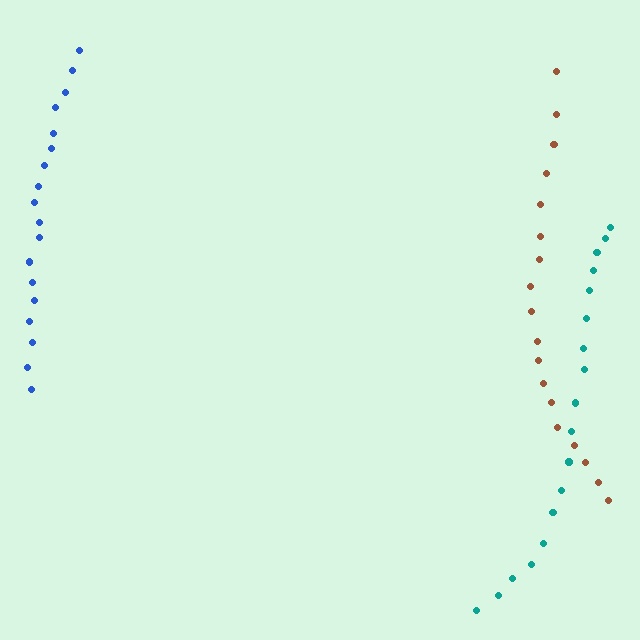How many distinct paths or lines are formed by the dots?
There are 3 distinct paths.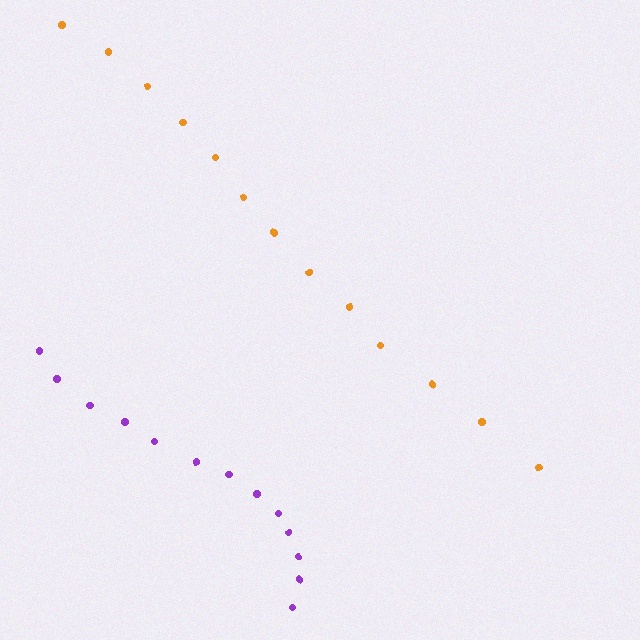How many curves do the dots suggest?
There are 2 distinct paths.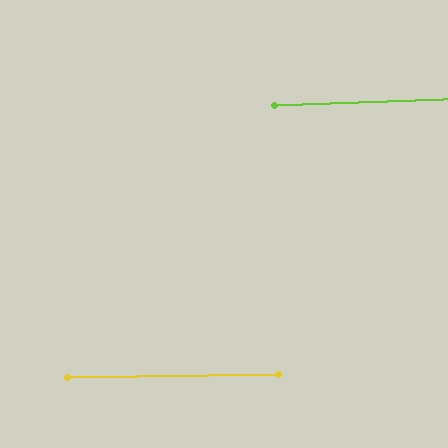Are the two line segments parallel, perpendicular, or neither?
Parallel — their directions differ by only 1.3°.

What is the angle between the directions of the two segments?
Approximately 1 degree.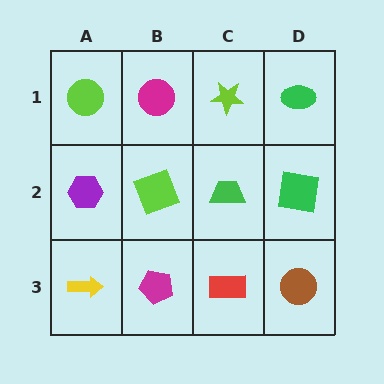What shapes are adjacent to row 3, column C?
A green trapezoid (row 2, column C), a magenta pentagon (row 3, column B), a brown circle (row 3, column D).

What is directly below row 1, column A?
A purple hexagon.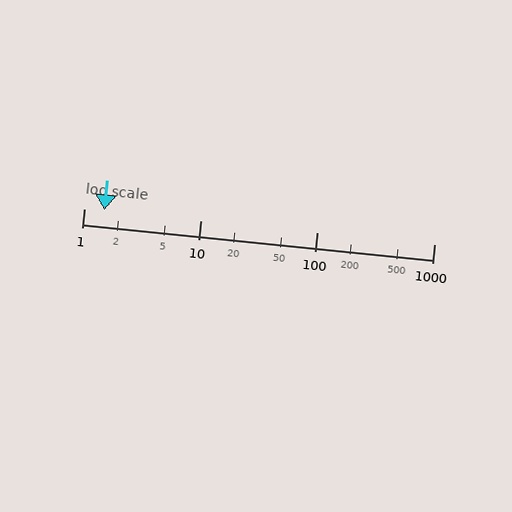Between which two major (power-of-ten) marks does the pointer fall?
The pointer is between 1 and 10.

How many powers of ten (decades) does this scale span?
The scale spans 3 decades, from 1 to 1000.